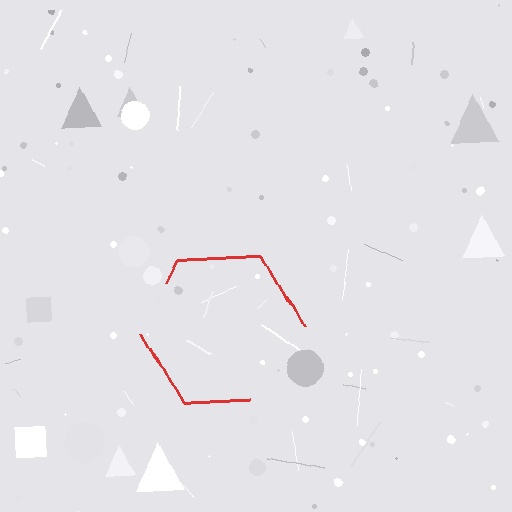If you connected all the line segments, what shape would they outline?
They would outline a hexagon.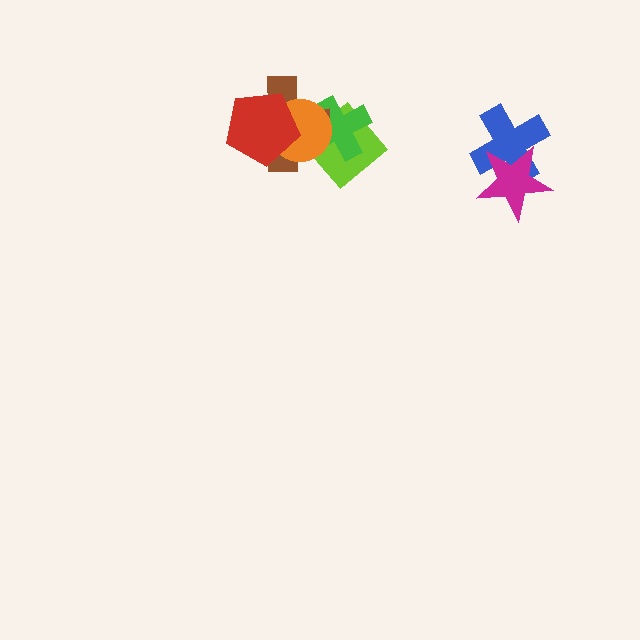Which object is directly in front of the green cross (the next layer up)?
The brown cross is directly in front of the green cross.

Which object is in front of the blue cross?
The magenta star is in front of the blue cross.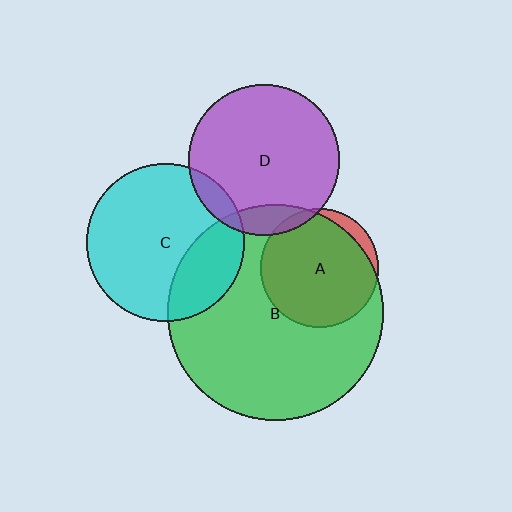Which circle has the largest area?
Circle B (green).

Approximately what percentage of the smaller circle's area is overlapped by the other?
Approximately 10%.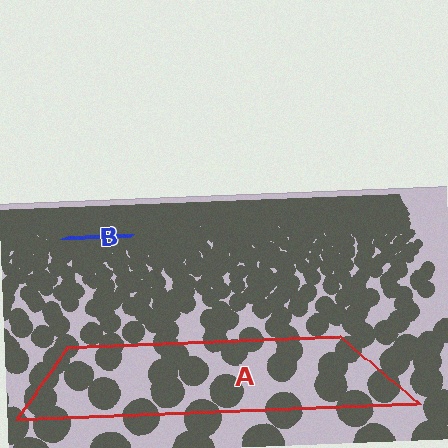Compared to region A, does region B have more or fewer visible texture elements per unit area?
Region B has more texture elements per unit area — they are packed more densely because it is farther away.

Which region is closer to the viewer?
Region A is closer. The texture elements there are larger and more spread out.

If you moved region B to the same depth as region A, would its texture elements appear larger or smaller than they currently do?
They would appear larger. At a closer depth, the same texture elements are projected at a bigger on-screen size.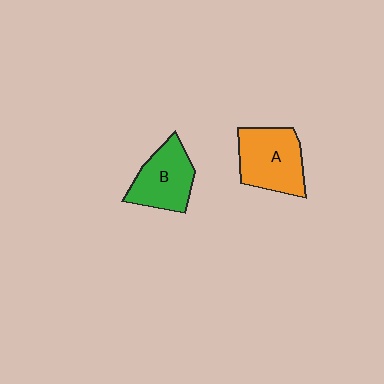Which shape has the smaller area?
Shape B (green).